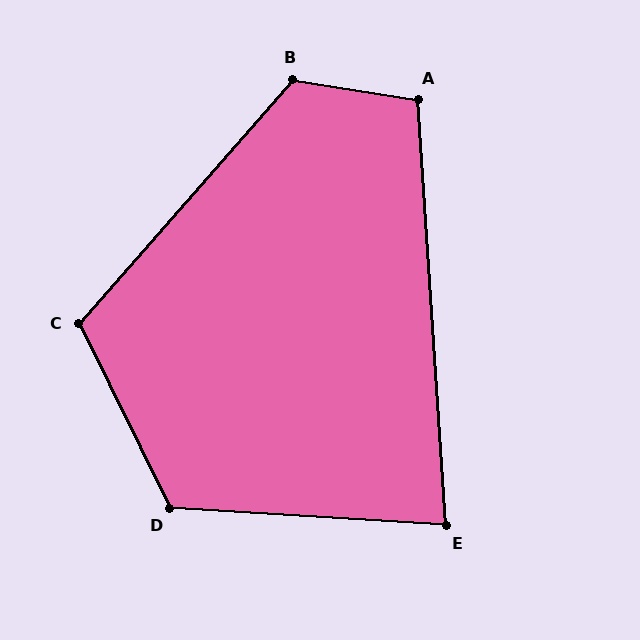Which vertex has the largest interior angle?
B, at approximately 122 degrees.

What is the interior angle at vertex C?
Approximately 113 degrees (obtuse).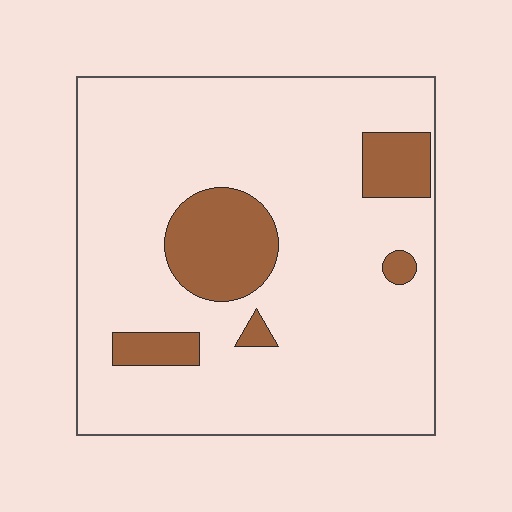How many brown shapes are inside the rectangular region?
5.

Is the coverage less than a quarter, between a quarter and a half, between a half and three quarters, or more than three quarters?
Less than a quarter.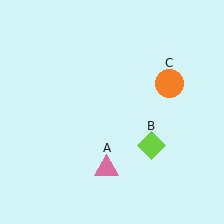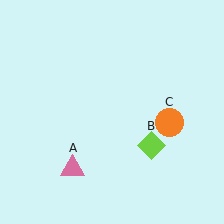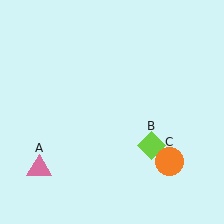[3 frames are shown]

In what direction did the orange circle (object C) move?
The orange circle (object C) moved down.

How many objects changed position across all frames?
2 objects changed position: pink triangle (object A), orange circle (object C).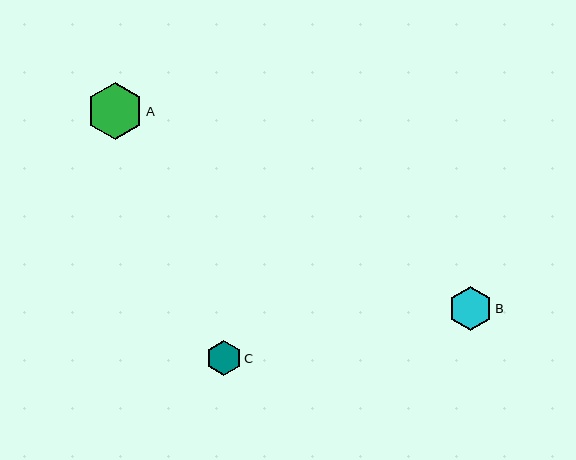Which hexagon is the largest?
Hexagon A is the largest with a size of approximately 56 pixels.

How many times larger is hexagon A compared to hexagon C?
Hexagon A is approximately 1.6 times the size of hexagon C.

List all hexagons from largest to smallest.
From largest to smallest: A, B, C.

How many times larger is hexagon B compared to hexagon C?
Hexagon B is approximately 1.3 times the size of hexagon C.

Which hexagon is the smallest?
Hexagon C is the smallest with a size of approximately 35 pixels.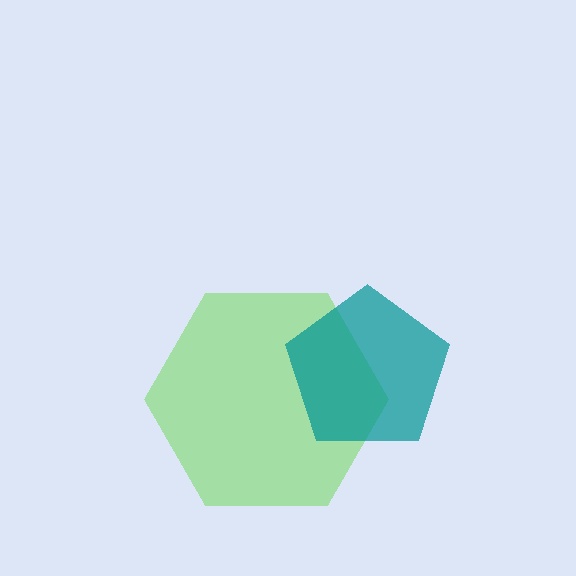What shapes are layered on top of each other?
The layered shapes are: a lime hexagon, a teal pentagon.